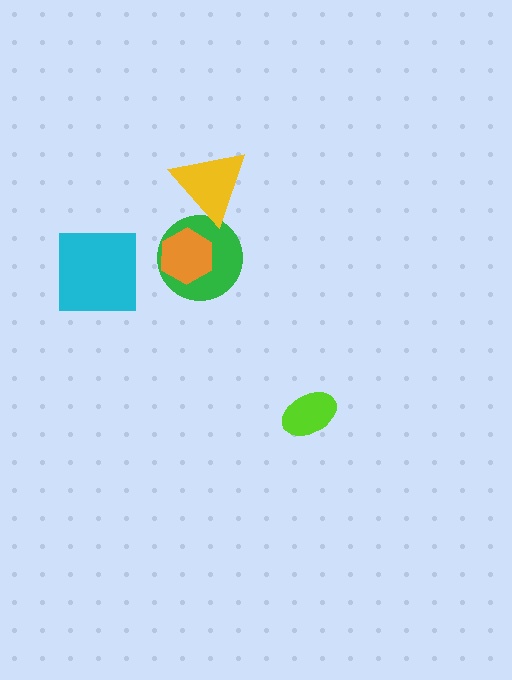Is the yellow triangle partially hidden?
No, no other shape covers it.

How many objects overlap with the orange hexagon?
1 object overlaps with the orange hexagon.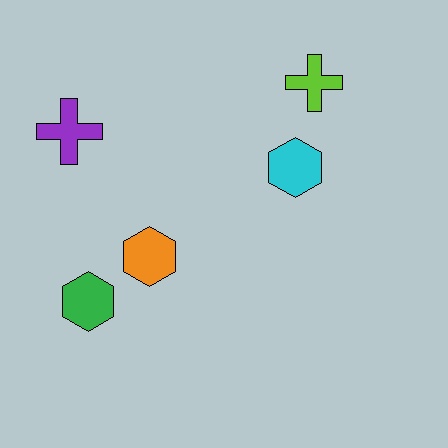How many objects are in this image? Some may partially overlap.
There are 5 objects.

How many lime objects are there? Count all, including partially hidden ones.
There is 1 lime object.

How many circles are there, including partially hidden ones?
There are no circles.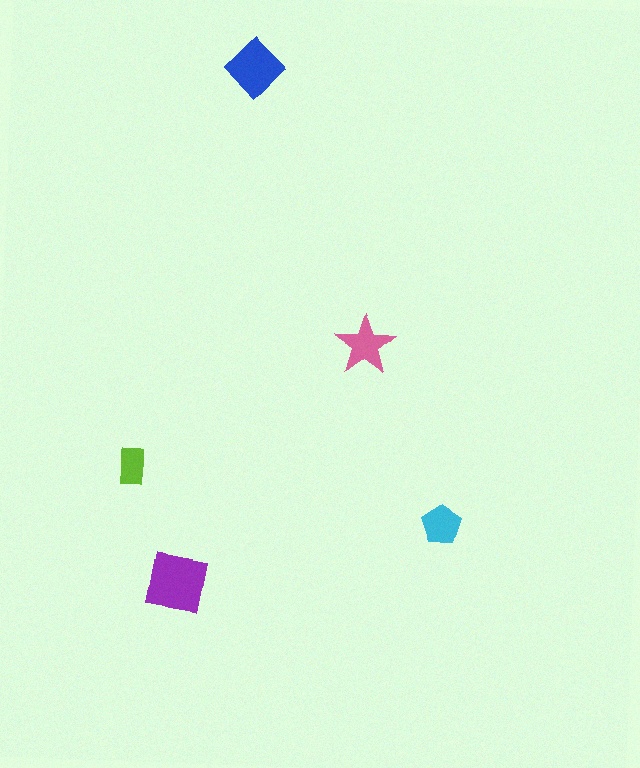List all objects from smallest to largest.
The lime rectangle, the cyan pentagon, the pink star, the blue diamond, the purple square.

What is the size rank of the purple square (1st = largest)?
1st.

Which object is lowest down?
The purple square is bottommost.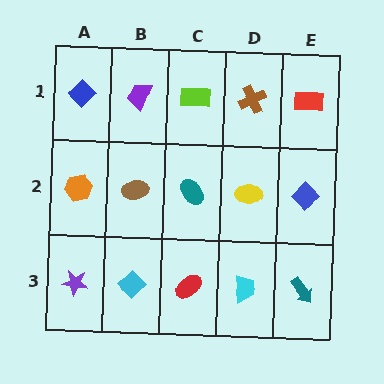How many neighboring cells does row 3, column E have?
2.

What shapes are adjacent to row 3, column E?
A blue diamond (row 2, column E), a cyan trapezoid (row 3, column D).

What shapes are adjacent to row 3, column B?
A brown ellipse (row 2, column B), a purple star (row 3, column A), a red ellipse (row 3, column C).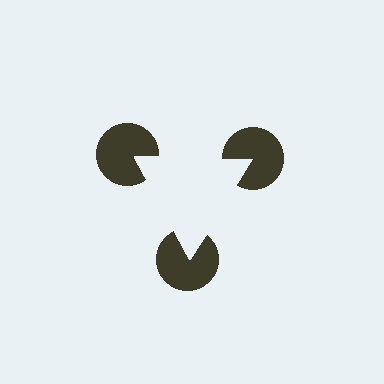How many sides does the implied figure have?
3 sides.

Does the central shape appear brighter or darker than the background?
It typically appears slightly brighter than the background, even though no actual brightness change is drawn.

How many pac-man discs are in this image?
There are 3 — one at each vertex of the illusory triangle.